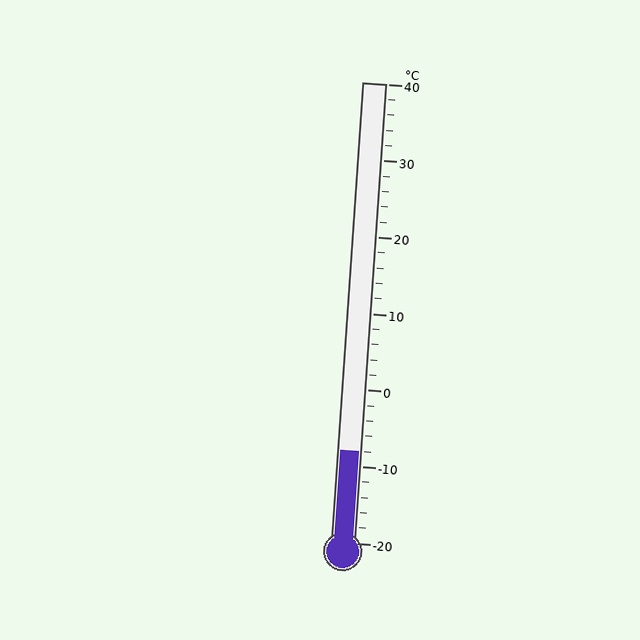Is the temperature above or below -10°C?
The temperature is above -10°C.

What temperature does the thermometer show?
The thermometer shows approximately -8°C.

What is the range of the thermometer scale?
The thermometer scale ranges from -20°C to 40°C.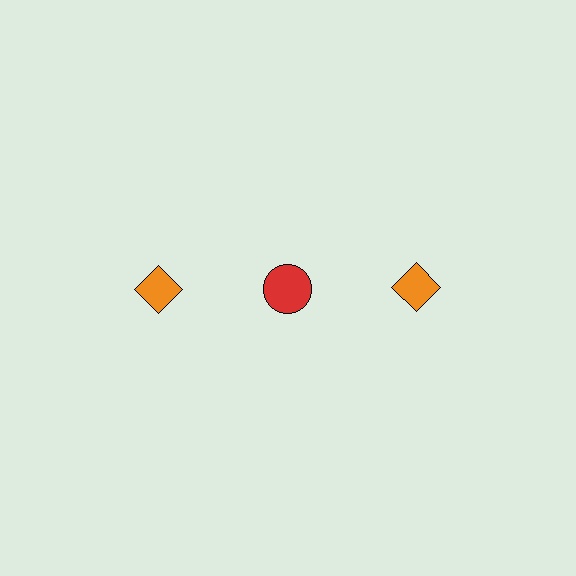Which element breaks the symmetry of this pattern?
The red circle in the top row, second from left column breaks the symmetry. All other shapes are orange diamonds.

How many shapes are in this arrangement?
There are 3 shapes arranged in a grid pattern.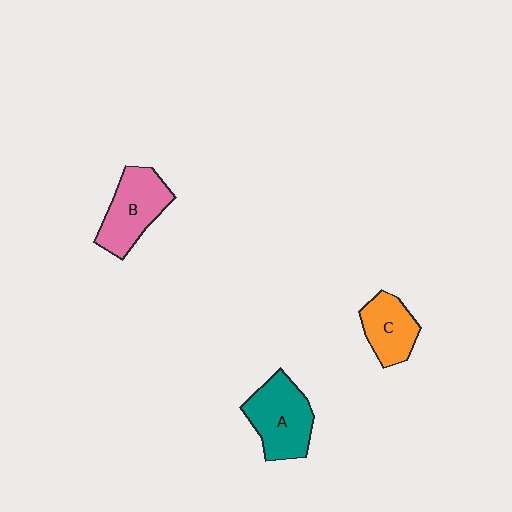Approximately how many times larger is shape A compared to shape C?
Approximately 1.4 times.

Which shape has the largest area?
Shape A (teal).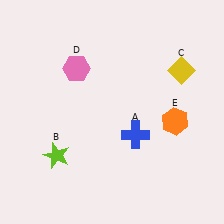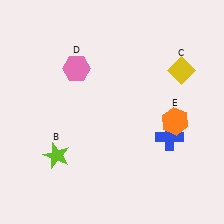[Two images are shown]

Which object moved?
The blue cross (A) moved right.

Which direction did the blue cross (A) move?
The blue cross (A) moved right.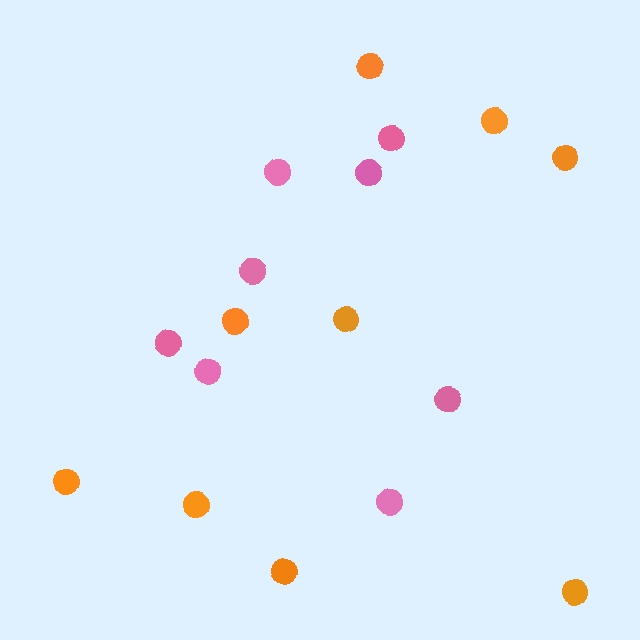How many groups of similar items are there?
There are 2 groups: one group of pink circles (8) and one group of orange circles (9).